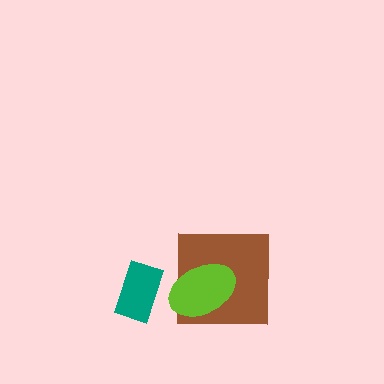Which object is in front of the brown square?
The lime ellipse is in front of the brown square.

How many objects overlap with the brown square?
1 object overlaps with the brown square.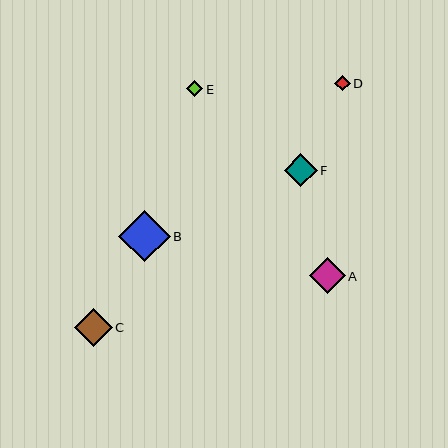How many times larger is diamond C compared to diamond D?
Diamond C is approximately 2.4 times the size of diamond D.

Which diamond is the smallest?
Diamond D is the smallest with a size of approximately 16 pixels.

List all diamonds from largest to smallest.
From largest to smallest: B, C, A, F, E, D.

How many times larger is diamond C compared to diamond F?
Diamond C is approximately 1.2 times the size of diamond F.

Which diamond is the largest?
Diamond B is the largest with a size of approximately 51 pixels.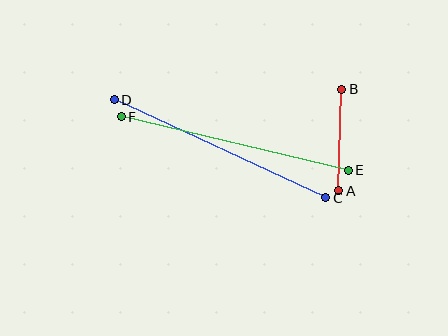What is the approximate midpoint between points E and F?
The midpoint is at approximately (235, 144) pixels.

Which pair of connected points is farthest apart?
Points E and F are farthest apart.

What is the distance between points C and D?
The distance is approximately 233 pixels.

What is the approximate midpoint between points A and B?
The midpoint is at approximately (340, 140) pixels.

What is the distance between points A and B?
The distance is approximately 102 pixels.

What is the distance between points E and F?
The distance is approximately 233 pixels.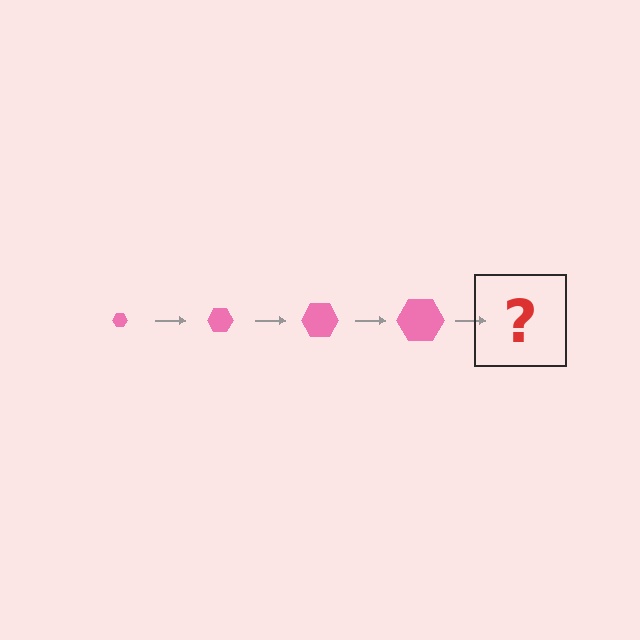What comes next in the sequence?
The next element should be a pink hexagon, larger than the previous one.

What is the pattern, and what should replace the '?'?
The pattern is that the hexagon gets progressively larger each step. The '?' should be a pink hexagon, larger than the previous one.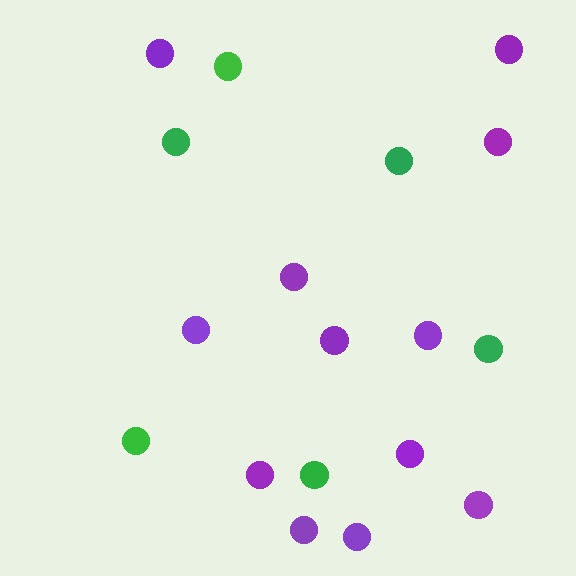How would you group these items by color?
There are 2 groups: one group of purple circles (12) and one group of green circles (6).